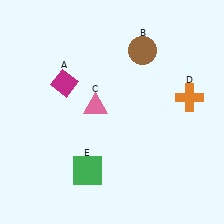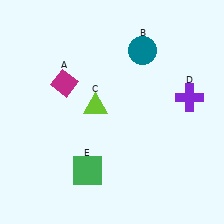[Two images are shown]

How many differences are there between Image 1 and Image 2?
There are 3 differences between the two images.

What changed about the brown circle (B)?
In Image 1, B is brown. In Image 2, it changed to teal.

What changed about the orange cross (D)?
In Image 1, D is orange. In Image 2, it changed to purple.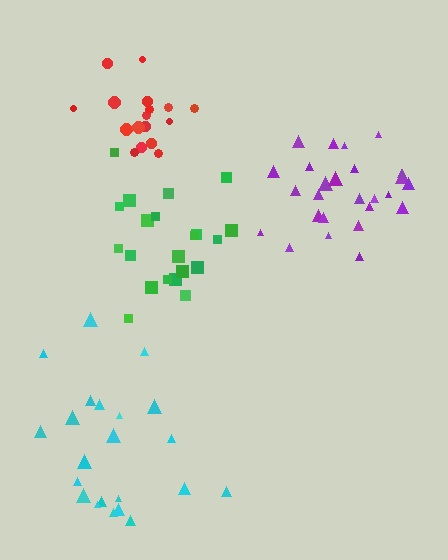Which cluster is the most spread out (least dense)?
Green.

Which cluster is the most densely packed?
Red.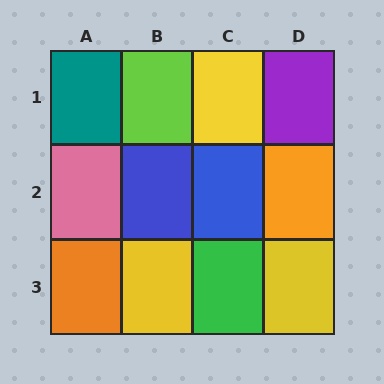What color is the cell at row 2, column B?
Blue.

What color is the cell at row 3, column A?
Orange.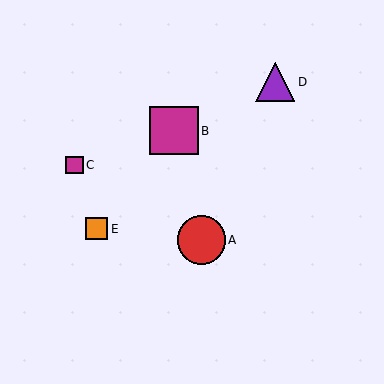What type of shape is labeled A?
Shape A is a red circle.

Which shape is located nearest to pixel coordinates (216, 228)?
The red circle (labeled A) at (201, 240) is nearest to that location.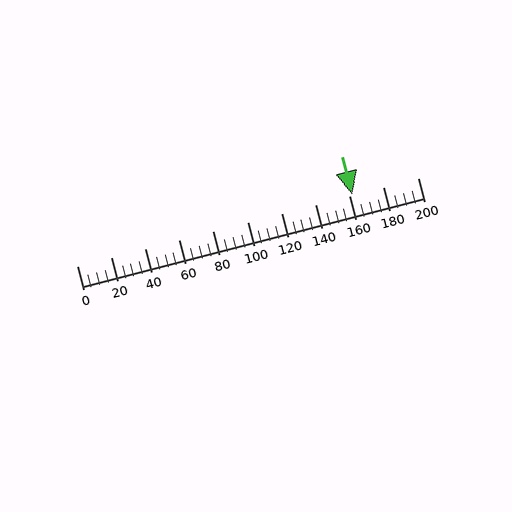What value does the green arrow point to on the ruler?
The green arrow points to approximately 162.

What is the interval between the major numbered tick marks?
The major tick marks are spaced 20 units apart.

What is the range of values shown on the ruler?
The ruler shows values from 0 to 200.